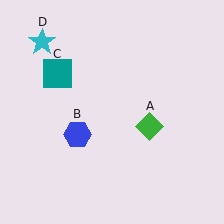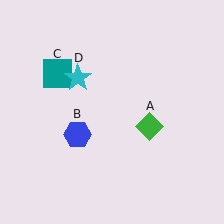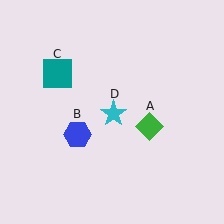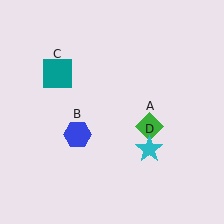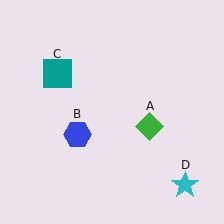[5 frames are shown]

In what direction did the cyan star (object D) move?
The cyan star (object D) moved down and to the right.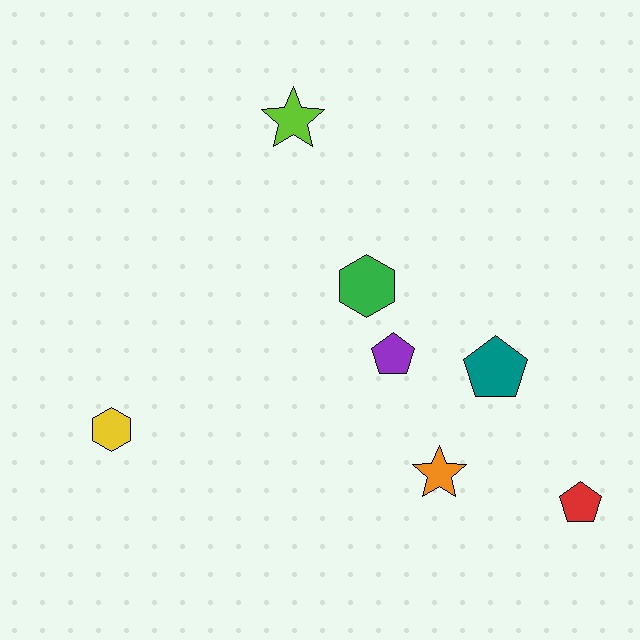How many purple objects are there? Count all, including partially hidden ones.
There is 1 purple object.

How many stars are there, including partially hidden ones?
There are 2 stars.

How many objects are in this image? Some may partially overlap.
There are 7 objects.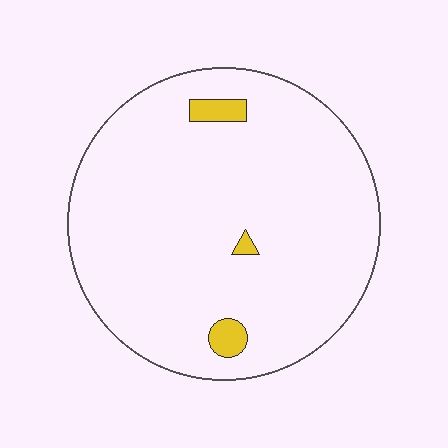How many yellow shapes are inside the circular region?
3.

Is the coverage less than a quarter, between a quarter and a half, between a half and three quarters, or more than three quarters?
Less than a quarter.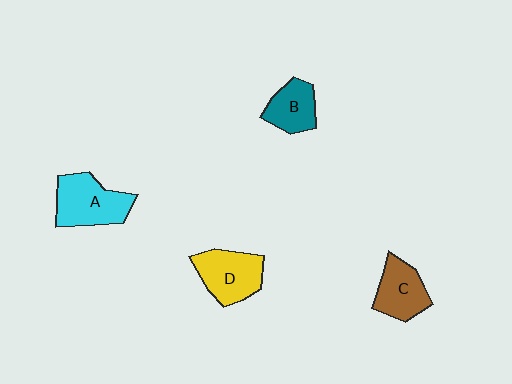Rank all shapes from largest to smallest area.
From largest to smallest: A (cyan), D (yellow), C (brown), B (teal).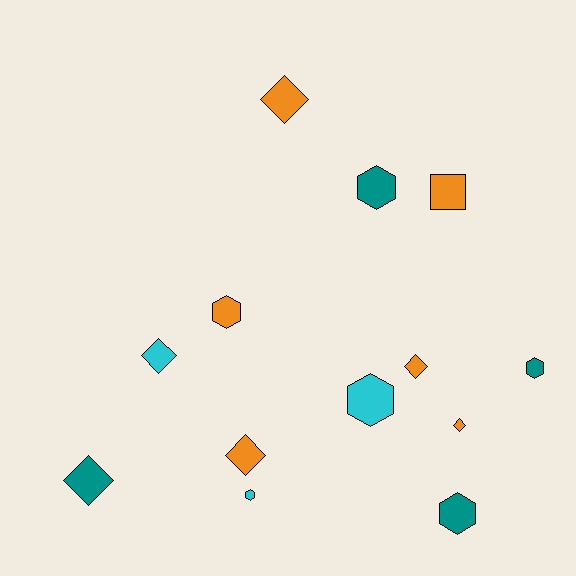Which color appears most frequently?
Orange, with 6 objects.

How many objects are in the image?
There are 13 objects.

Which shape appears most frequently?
Hexagon, with 6 objects.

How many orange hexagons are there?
There is 1 orange hexagon.